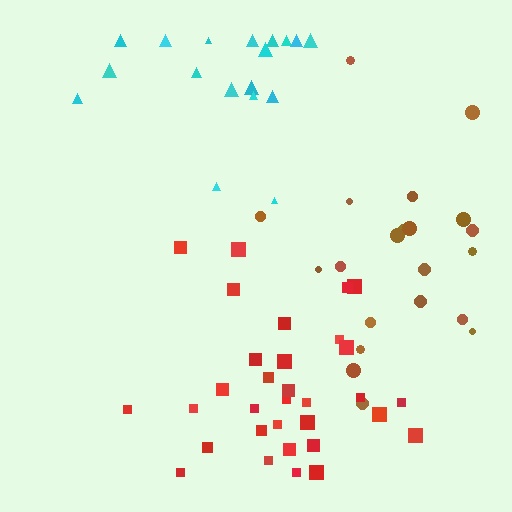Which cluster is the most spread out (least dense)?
Brown.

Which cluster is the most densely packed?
Red.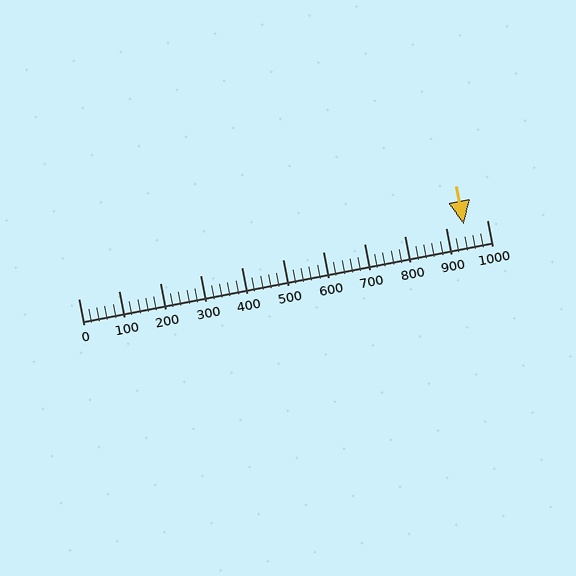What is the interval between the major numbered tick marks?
The major tick marks are spaced 100 units apart.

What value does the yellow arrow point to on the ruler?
The yellow arrow points to approximately 944.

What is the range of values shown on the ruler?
The ruler shows values from 0 to 1000.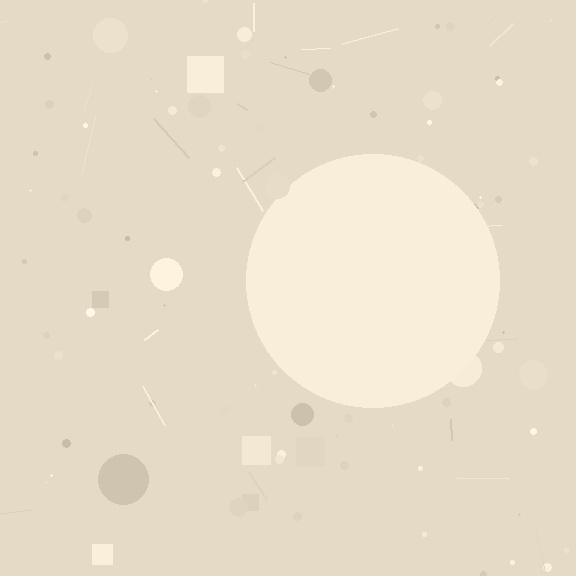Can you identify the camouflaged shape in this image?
The camouflaged shape is a circle.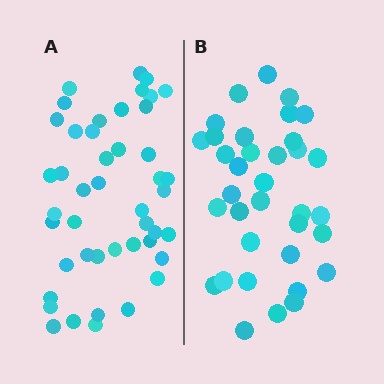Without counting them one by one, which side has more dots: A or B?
Region A (the left region) has more dots.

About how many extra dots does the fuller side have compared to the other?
Region A has roughly 10 or so more dots than region B.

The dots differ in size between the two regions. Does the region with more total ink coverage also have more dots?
No. Region B has more total ink coverage because its dots are larger, but region A actually contains more individual dots. Total area can be misleading — the number of items is what matters here.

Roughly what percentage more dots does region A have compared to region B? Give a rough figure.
About 30% more.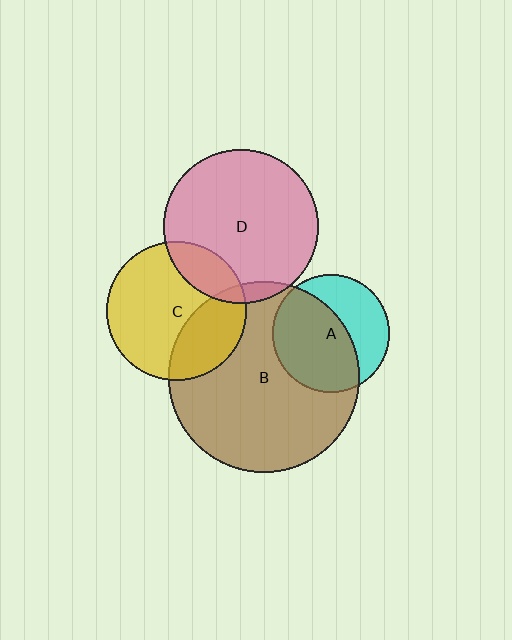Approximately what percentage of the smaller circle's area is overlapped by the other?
Approximately 30%.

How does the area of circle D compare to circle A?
Approximately 1.7 times.